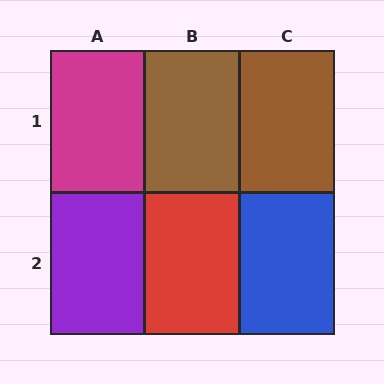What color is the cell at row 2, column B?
Red.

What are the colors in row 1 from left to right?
Magenta, brown, brown.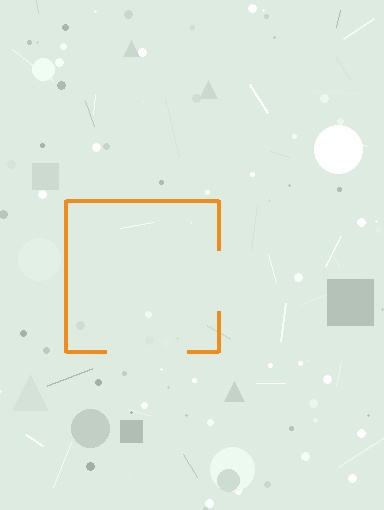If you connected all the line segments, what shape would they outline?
They would outline a square.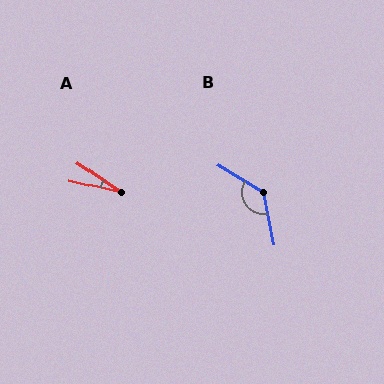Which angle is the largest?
B, at approximately 133 degrees.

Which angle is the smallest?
A, at approximately 21 degrees.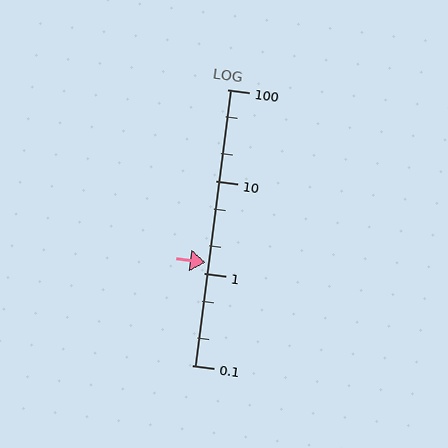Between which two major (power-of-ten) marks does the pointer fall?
The pointer is between 1 and 10.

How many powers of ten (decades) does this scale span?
The scale spans 3 decades, from 0.1 to 100.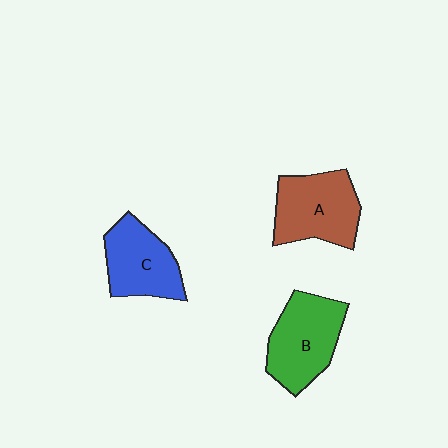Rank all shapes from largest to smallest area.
From largest to smallest: B (green), A (brown), C (blue).